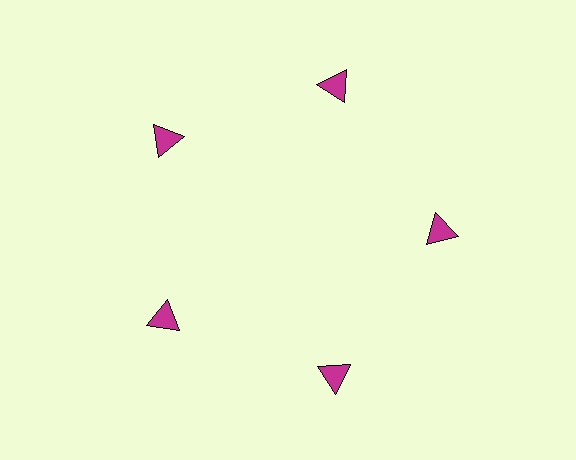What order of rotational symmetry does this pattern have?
This pattern has 5-fold rotational symmetry.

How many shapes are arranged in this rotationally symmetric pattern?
There are 5 shapes, arranged in 5 groups of 1.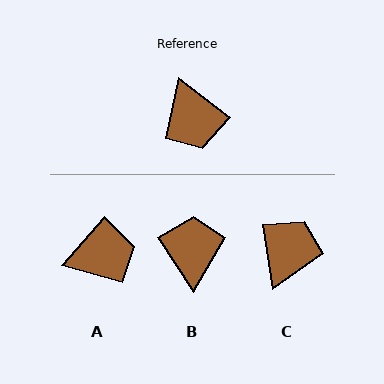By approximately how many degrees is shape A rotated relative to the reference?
Approximately 86 degrees counter-clockwise.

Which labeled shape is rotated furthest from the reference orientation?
B, about 161 degrees away.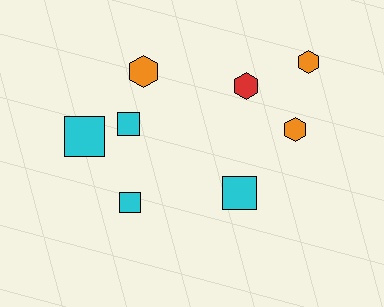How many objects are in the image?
There are 8 objects.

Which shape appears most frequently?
Square, with 4 objects.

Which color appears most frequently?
Cyan, with 4 objects.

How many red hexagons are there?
There is 1 red hexagon.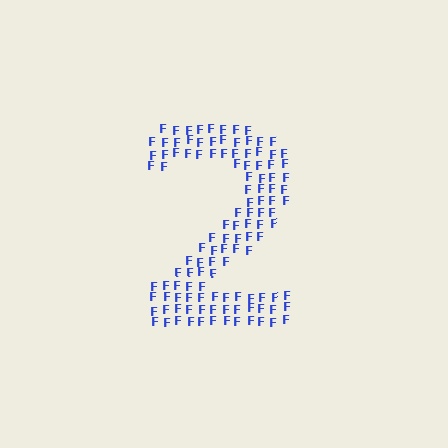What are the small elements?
The small elements are letter F's.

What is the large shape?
The large shape is the digit 2.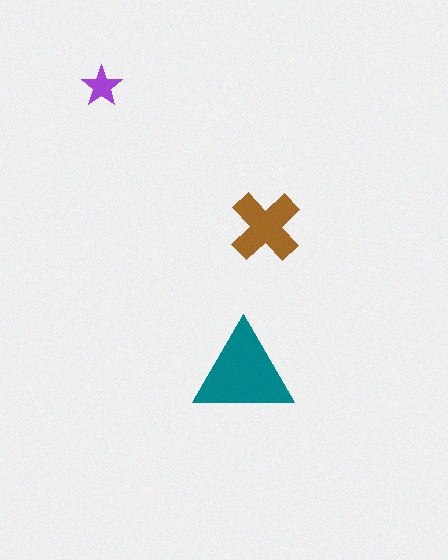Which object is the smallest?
The purple star.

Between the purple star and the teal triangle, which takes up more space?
The teal triangle.